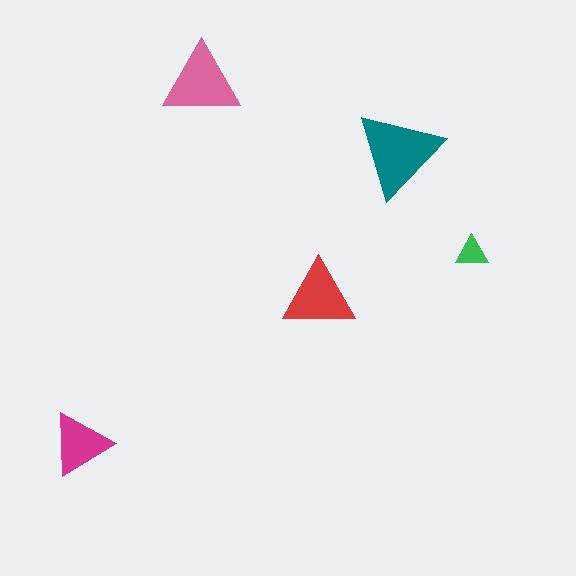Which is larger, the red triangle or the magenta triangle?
The red one.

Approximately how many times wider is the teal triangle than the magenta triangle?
About 1.5 times wider.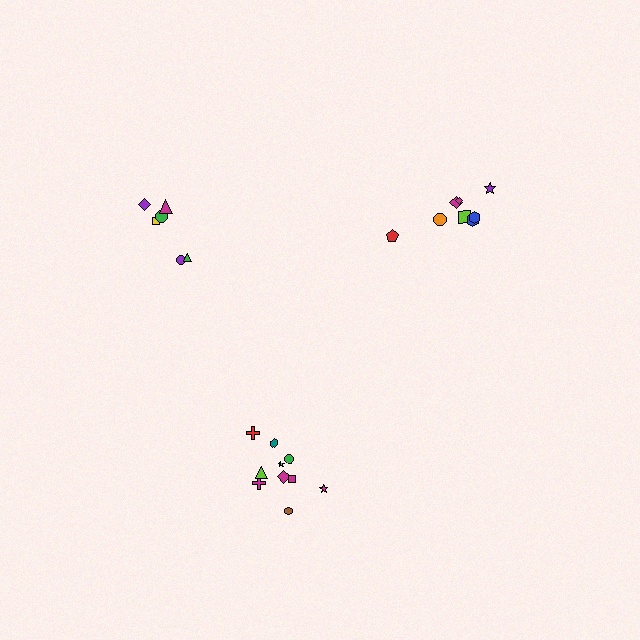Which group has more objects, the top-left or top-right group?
The top-right group.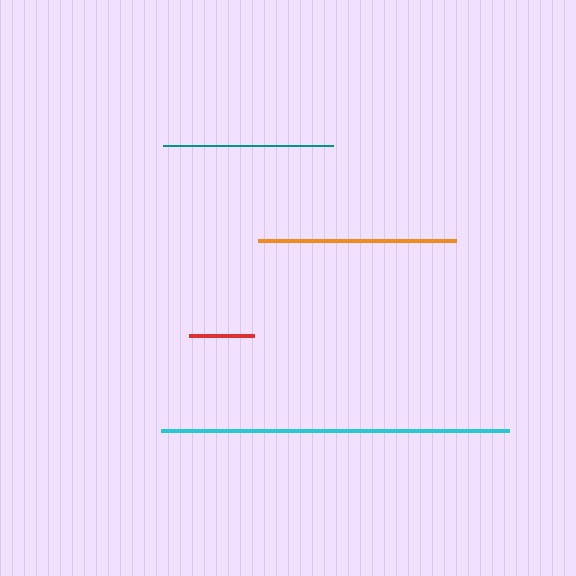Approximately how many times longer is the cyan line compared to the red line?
The cyan line is approximately 5.3 times the length of the red line.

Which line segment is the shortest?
The red line is the shortest at approximately 66 pixels.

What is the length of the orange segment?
The orange segment is approximately 198 pixels long.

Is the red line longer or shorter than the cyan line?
The cyan line is longer than the red line.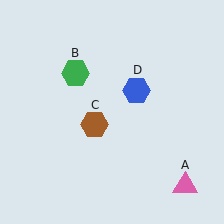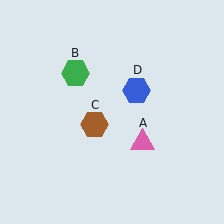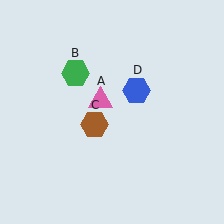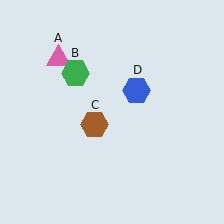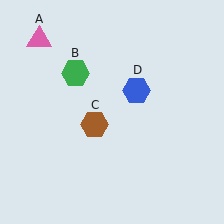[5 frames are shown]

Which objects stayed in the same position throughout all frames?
Green hexagon (object B) and brown hexagon (object C) and blue hexagon (object D) remained stationary.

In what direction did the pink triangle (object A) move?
The pink triangle (object A) moved up and to the left.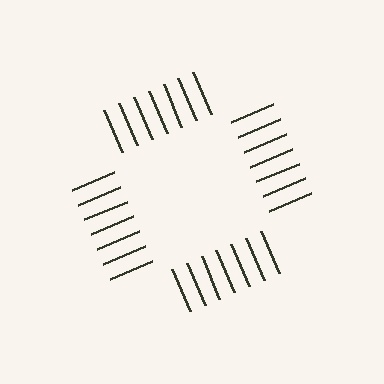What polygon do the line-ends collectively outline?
An illusory square — the line segments terminate on its edges but no continuous stroke is drawn.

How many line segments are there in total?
28 — 7 along each of the 4 edges.